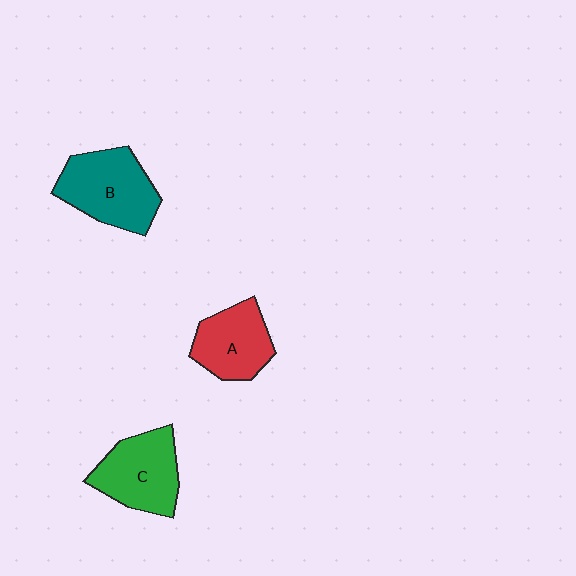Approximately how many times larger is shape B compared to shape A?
Approximately 1.3 times.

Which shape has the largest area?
Shape B (teal).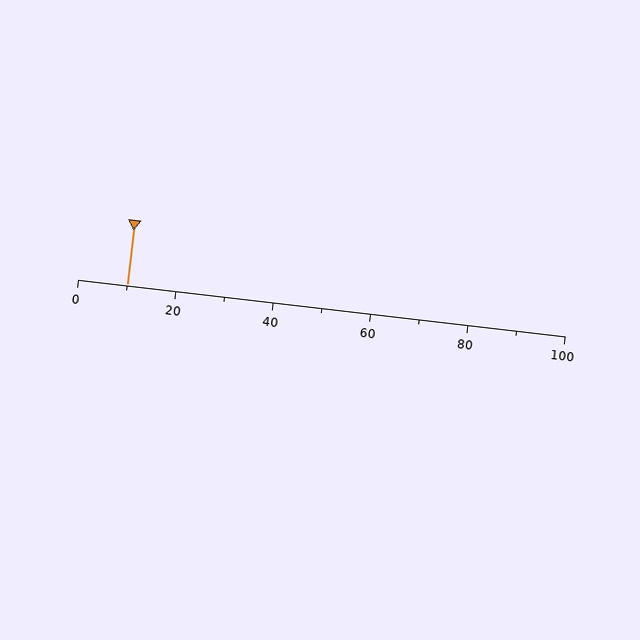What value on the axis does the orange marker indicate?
The marker indicates approximately 10.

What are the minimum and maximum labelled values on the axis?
The axis runs from 0 to 100.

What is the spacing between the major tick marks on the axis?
The major ticks are spaced 20 apart.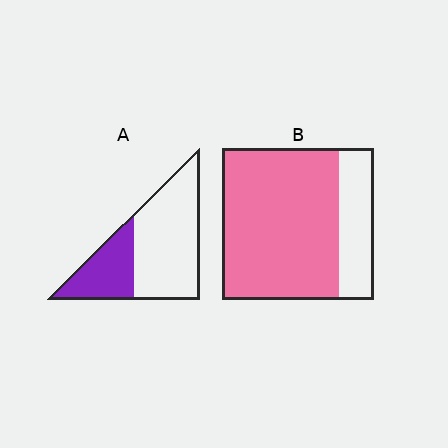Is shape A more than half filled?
No.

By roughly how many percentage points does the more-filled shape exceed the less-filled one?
By roughly 45 percentage points (B over A).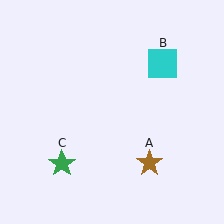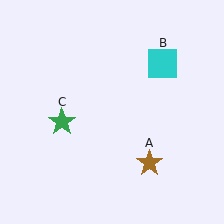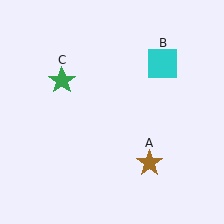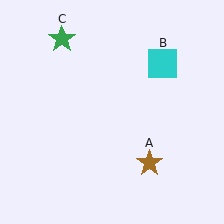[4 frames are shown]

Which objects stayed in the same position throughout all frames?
Brown star (object A) and cyan square (object B) remained stationary.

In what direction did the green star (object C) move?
The green star (object C) moved up.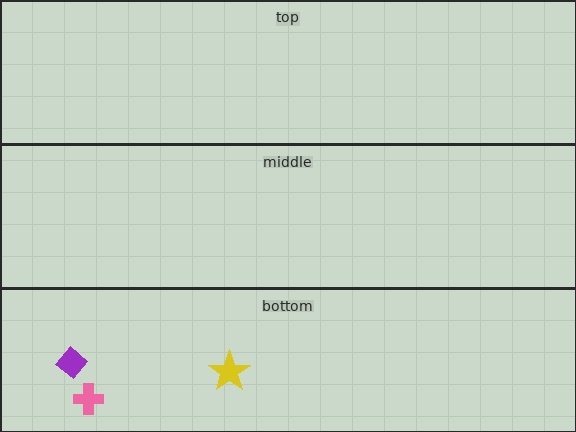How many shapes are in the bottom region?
3.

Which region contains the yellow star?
The bottom region.